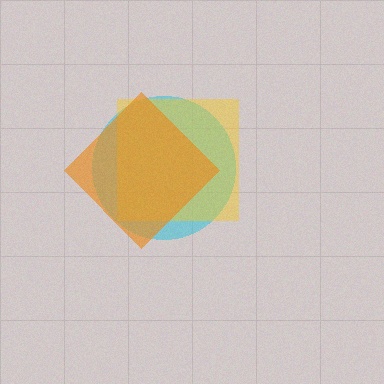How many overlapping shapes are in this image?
There are 3 overlapping shapes in the image.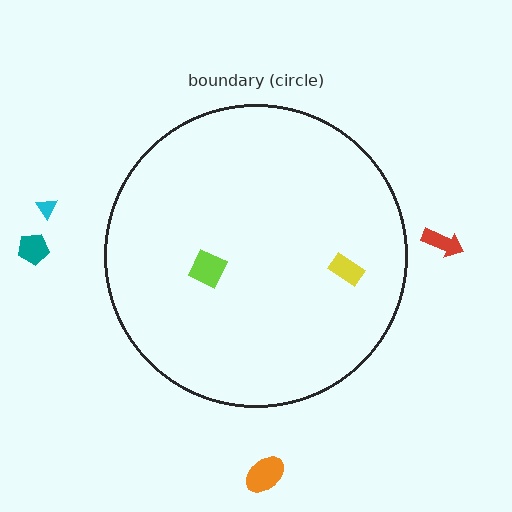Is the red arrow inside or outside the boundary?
Outside.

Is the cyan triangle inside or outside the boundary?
Outside.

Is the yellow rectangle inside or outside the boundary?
Inside.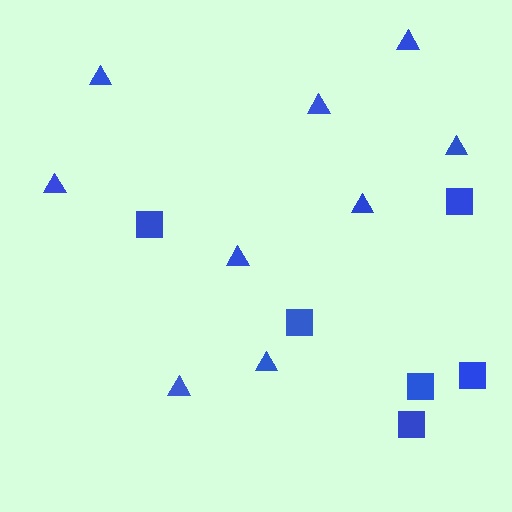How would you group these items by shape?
There are 2 groups: one group of triangles (9) and one group of squares (6).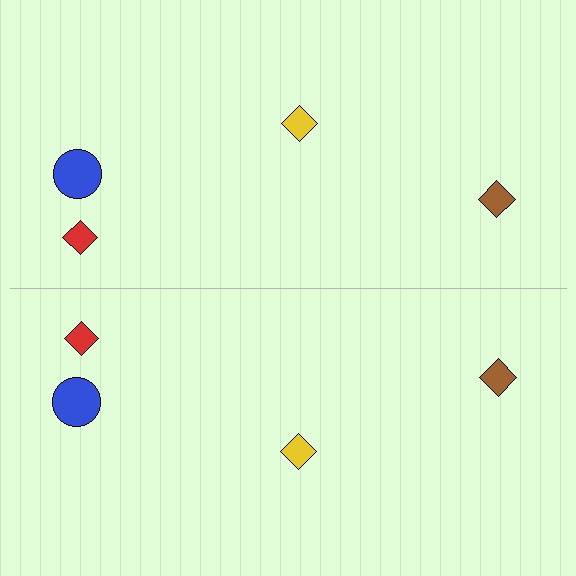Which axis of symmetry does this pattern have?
The pattern has a horizontal axis of symmetry running through the center of the image.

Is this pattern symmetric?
Yes, this pattern has bilateral (reflection) symmetry.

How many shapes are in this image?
There are 8 shapes in this image.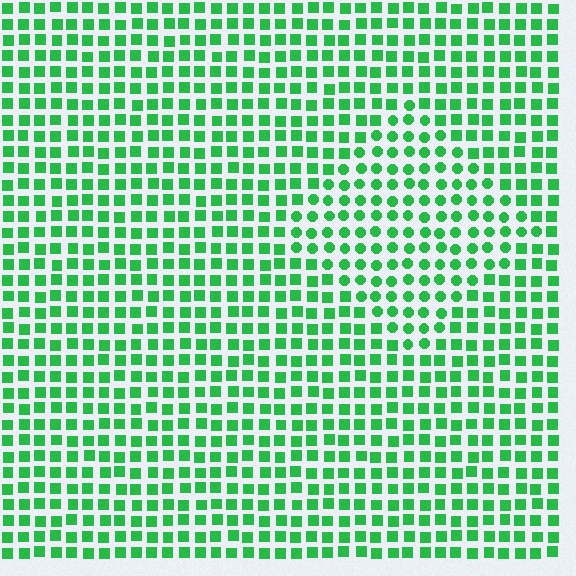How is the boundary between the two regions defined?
The boundary is defined by a change in element shape: circles inside vs. squares outside. All elements share the same color and spacing.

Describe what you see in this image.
The image is filled with small green elements arranged in a uniform grid. A diamond-shaped region contains circles, while the surrounding area contains squares. The boundary is defined purely by the change in element shape.